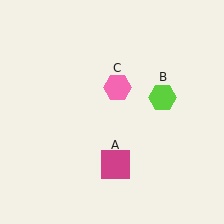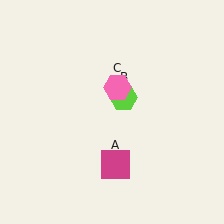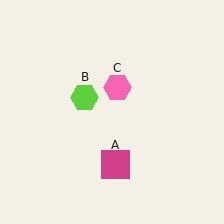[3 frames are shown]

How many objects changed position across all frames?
1 object changed position: lime hexagon (object B).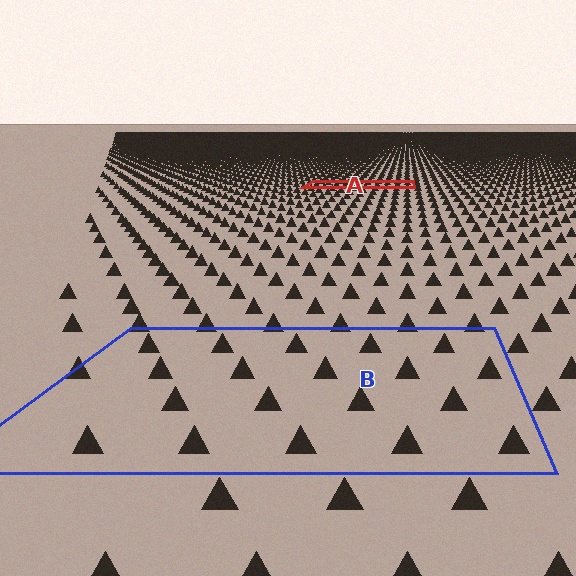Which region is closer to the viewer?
Region B is closer. The texture elements there are larger and more spread out.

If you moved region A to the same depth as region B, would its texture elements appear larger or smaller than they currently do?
They would appear larger. At a closer depth, the same texture elements are projected at a bigger on-screen size.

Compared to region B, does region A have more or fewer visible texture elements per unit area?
Region A has more texture elements per unit area — they are packed more densely because it is farther away.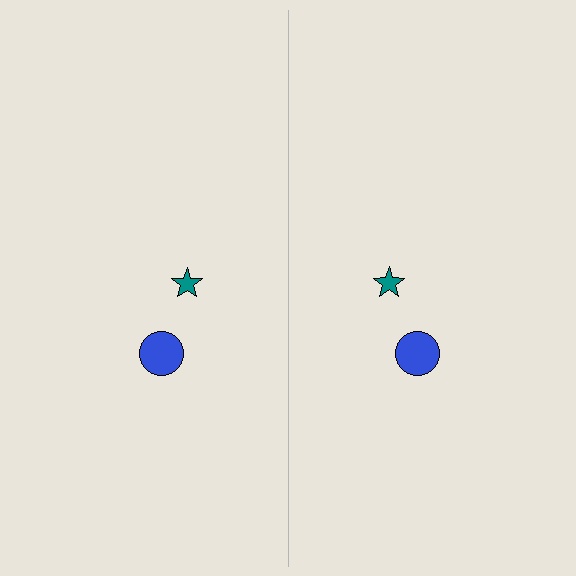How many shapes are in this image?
There are 4 shapes in this image.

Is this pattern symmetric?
Yes, this pattern has bilateral (reflection) symmetry.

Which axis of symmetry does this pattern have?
The pattern has a vertical axis of symmetry running through the center of the image.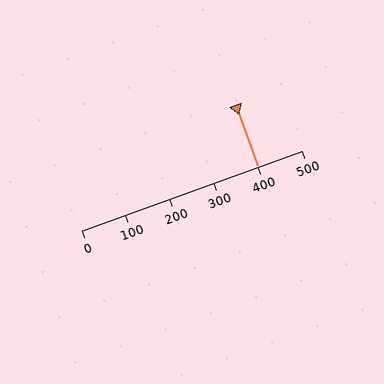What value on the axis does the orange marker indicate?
The marker indicates approximately 400.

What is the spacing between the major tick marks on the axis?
The major ticks are spaced 100 apart.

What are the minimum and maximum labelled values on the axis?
The axis runs from 0 to 500.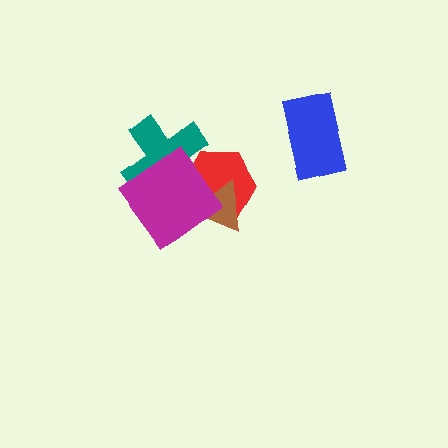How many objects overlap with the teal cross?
2 objects overlap with the teal cross.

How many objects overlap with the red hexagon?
3 objects overlap with the red hexagon.